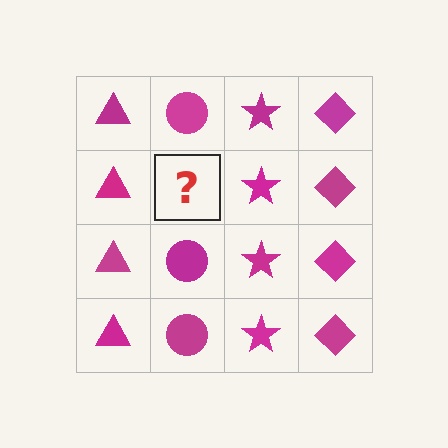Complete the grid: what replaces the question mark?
The question mark should be replaced with a magenta circle.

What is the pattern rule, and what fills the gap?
The rule is that each column has a consistent shape. The gap should be filled with a magenta circle.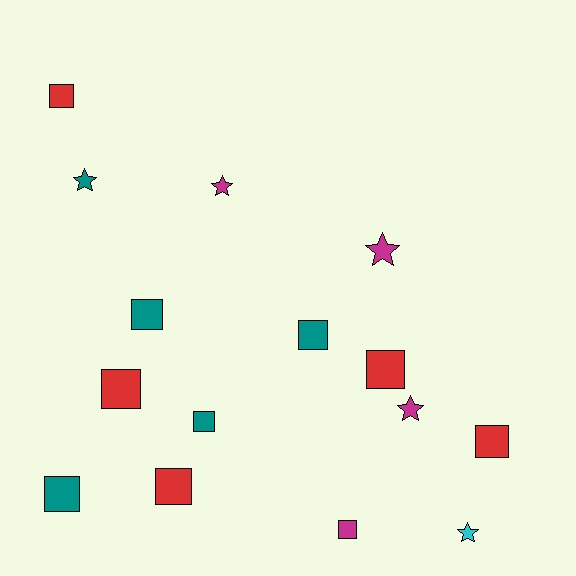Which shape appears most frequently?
Square, with 10 objects.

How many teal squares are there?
There are 4 teal squares.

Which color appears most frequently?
Teal, with 5 objects.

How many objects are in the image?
There are 15 objects.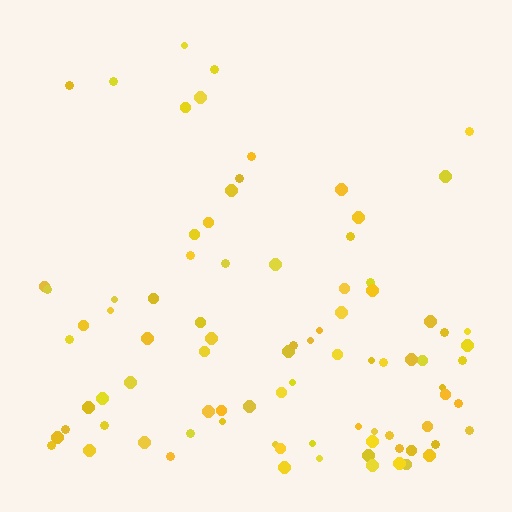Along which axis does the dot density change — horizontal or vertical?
Vertical.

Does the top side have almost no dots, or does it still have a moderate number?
Still a moderate number, just noticeably fewer than the bottom.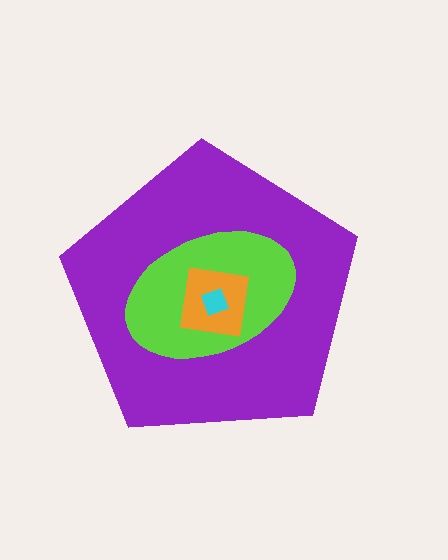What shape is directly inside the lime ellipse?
The orange square.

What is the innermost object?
The cyan square.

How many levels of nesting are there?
4.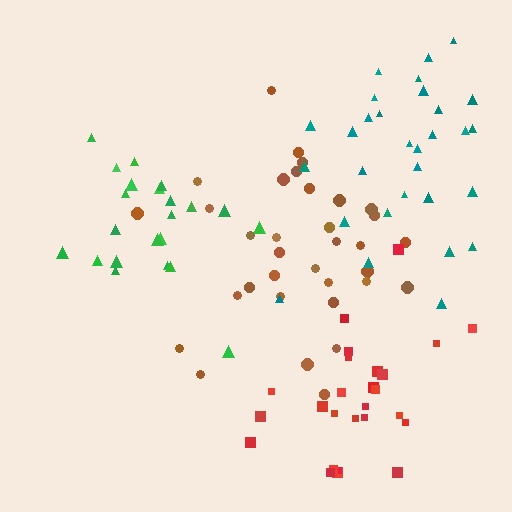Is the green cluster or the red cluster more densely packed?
Red.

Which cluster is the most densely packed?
Red.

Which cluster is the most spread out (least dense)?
Green.